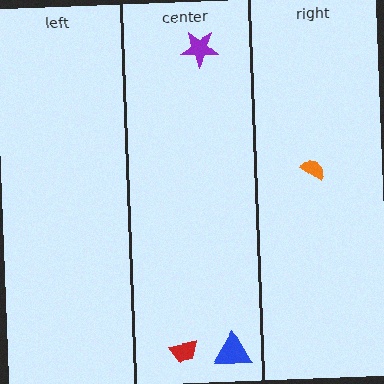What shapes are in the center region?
The blue triangle, the red trapezoid, the purple star.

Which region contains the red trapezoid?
The center region.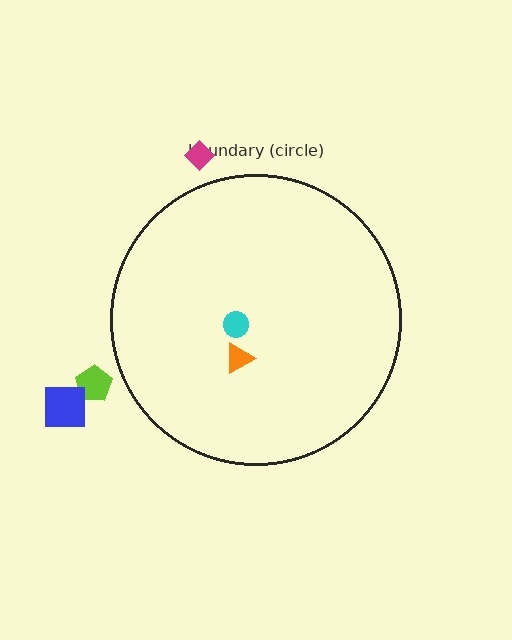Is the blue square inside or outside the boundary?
Outside.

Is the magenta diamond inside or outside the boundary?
Outside.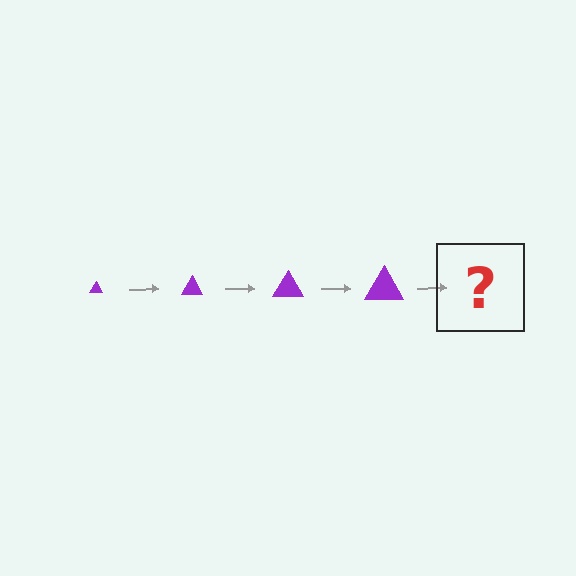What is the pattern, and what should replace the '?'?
The pattern is that the triangle gets progressively larger each step. The '?' should be a purple triangle, larger than the previous one.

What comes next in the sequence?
The next element should be a purple triangle, larger than the previous one.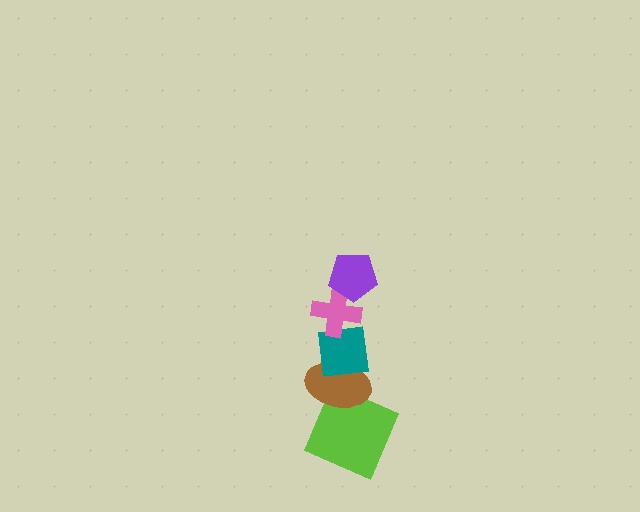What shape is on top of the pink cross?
The purple pentagon is on top of the pink cross.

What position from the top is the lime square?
The lime square is 5th from the top.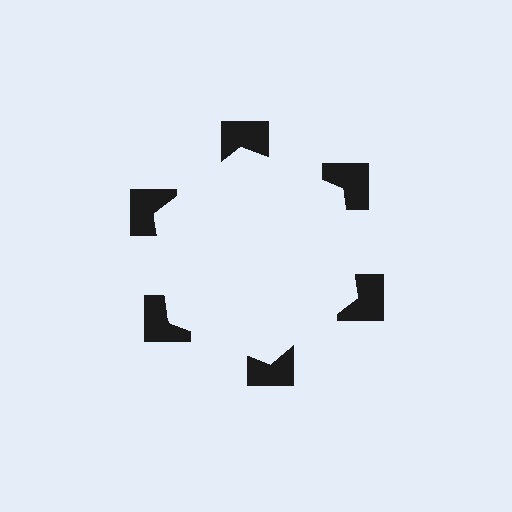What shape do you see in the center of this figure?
An illusory hexagon — its edges are inferred from the aligned wedge cuts in the notched squares, not physically drawn.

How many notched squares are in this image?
There are 6 — one at each vertex of the illusory hexagon.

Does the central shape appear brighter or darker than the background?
It typically appears slightly brighter than the background, even though no actual brightness change is drawn.